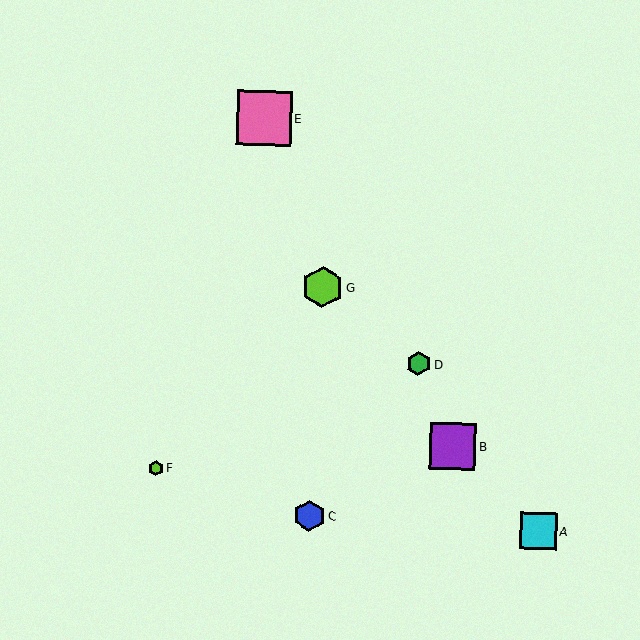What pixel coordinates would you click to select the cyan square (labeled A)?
Click at (538, 531) to select the cyan square A.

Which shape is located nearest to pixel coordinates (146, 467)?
The lime hexagon (labeled F) at (156, 468) is nearest to that location.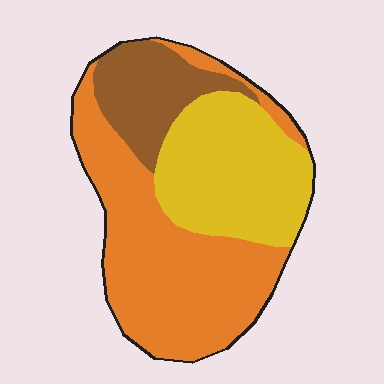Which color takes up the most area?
Orange, at roughly 50%.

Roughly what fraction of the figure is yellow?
Yellow covers around 35% of the figure.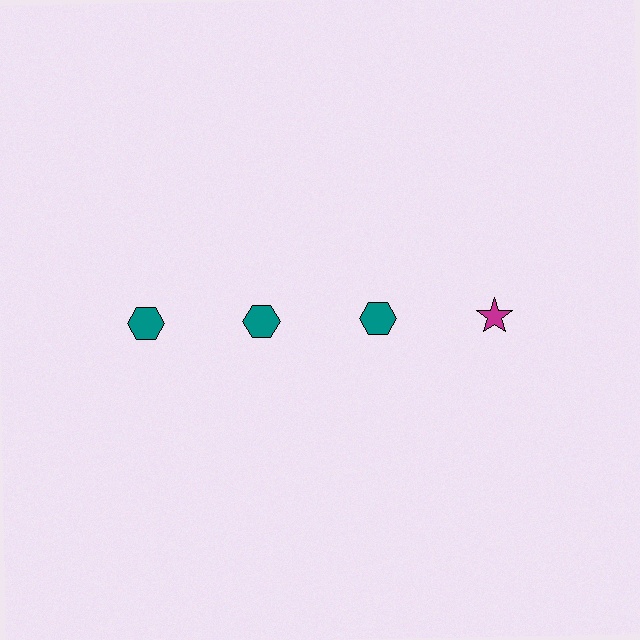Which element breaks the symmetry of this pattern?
The magenta star in the top row, second from right column breaks the symmetry. All other shapes are teal hexagons.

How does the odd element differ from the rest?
It differs in both color (magenta instead of teal) and shape (star instead of hexagon).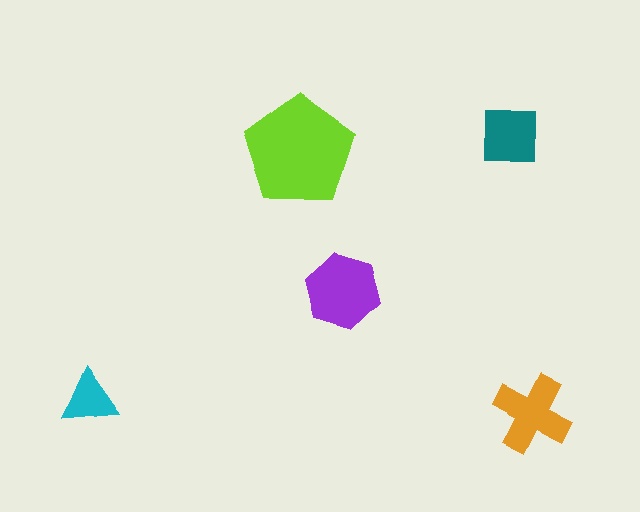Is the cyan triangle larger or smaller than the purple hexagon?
Smaller.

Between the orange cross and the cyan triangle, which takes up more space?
The orange cross.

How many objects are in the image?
There are 5 objects in the image.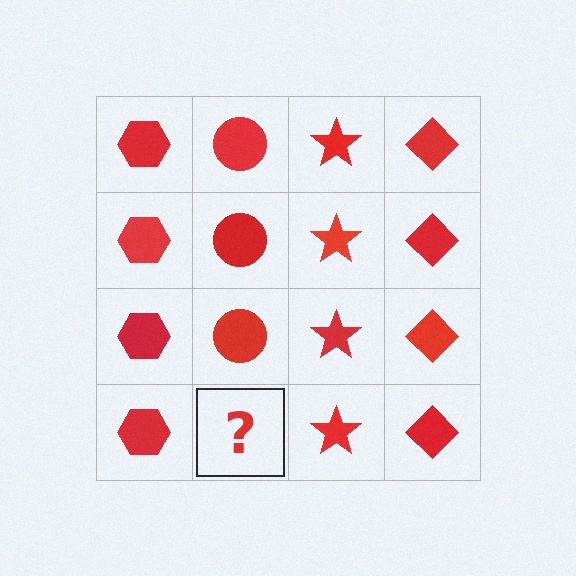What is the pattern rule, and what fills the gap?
The rule is that each column has a consistent shape. The gap should be filled with a red circle.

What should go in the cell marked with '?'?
The missing cell should contain a red circle.